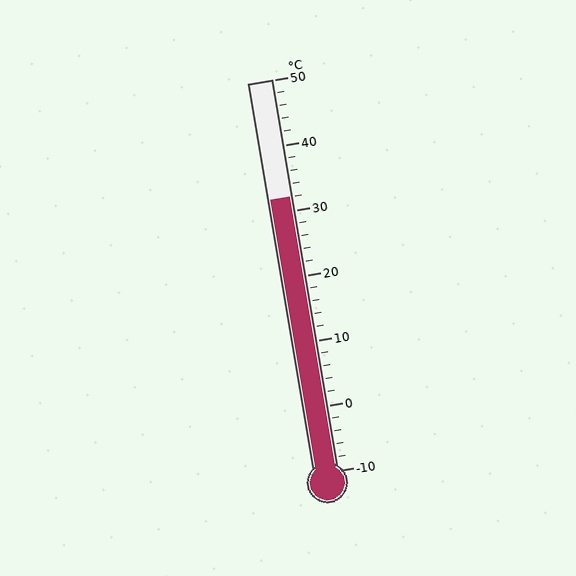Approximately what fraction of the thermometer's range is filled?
The thermometer is filled to approximately 70% of its range.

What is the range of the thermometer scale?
The thermometer scale ranges from -10°C to 50°C.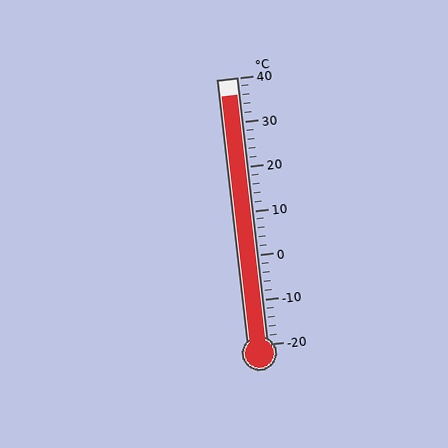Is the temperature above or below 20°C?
The temperature is above 20°C.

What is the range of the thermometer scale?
The thermometer scale ranges from -20°C to 40°C.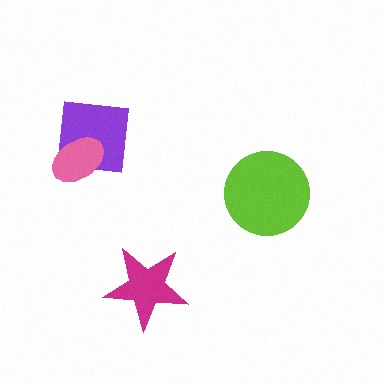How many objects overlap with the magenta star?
0 objects overlap with the magenta star.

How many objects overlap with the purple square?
1 object overlaps with the purple square.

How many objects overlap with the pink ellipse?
1 object overlaps with the pink ellipse.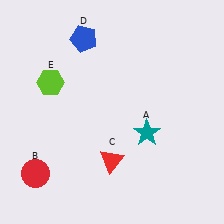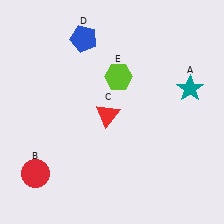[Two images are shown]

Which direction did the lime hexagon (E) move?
The lime hexagon (E) moved right.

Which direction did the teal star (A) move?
The teal star (A) moved up.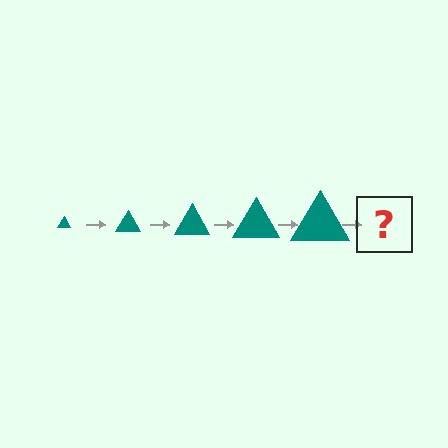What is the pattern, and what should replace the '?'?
The pattern is that the triangle gets progressively larger each step. The '?' should be a teal triangle, larger than the previous one.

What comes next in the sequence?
The next element should be a teal triangle, larger than the previous one.